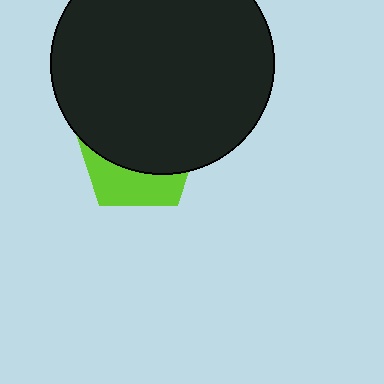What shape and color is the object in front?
The object in front is a black circle.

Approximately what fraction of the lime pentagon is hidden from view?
Roughly 67% of the lime pentagon is hidden behind the black circle.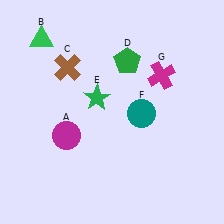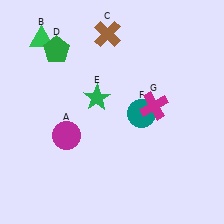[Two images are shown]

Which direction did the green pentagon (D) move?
The green pentagon (D) moved left.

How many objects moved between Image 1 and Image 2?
3 objects moved between the two images.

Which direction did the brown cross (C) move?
The brown cross (C) moved right.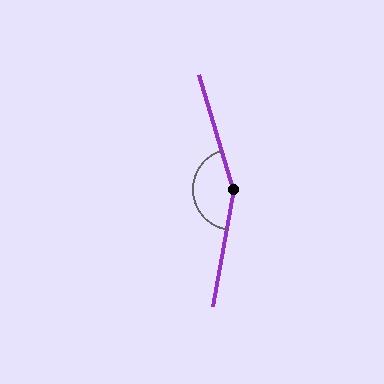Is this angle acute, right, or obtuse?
It is obtuse.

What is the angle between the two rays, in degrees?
Approximately 153 degrees.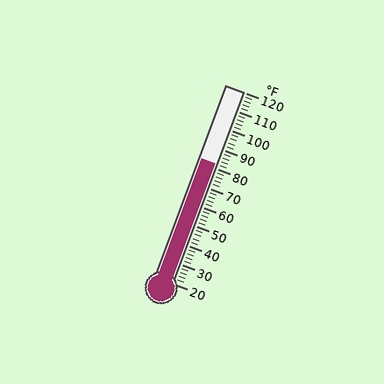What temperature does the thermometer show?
The thermometer shows approximately 82°F.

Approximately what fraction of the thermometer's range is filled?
The thermometer is filled to approximately 60% of its range.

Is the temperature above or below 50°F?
The temperature is above 50°F.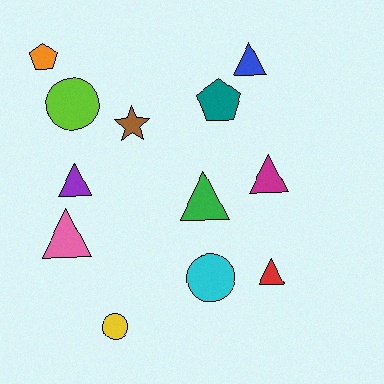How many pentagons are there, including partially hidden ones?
There are 2 pentagons.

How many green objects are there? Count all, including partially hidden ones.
There is 1 green object.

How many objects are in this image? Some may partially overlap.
There are 12 objects.